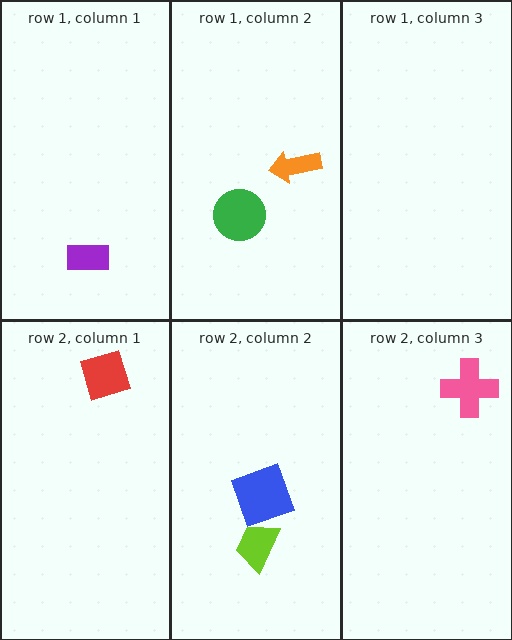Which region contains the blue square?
The row 2, column 2 region.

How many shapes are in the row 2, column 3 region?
1.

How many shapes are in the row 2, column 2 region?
2.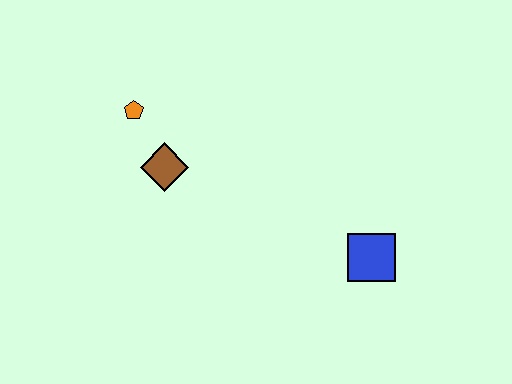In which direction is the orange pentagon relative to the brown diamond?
The orange pentagon is above the brown diamond.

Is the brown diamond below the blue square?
No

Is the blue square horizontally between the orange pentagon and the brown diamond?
No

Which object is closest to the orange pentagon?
The brown diamond is closest to the orange pentagon.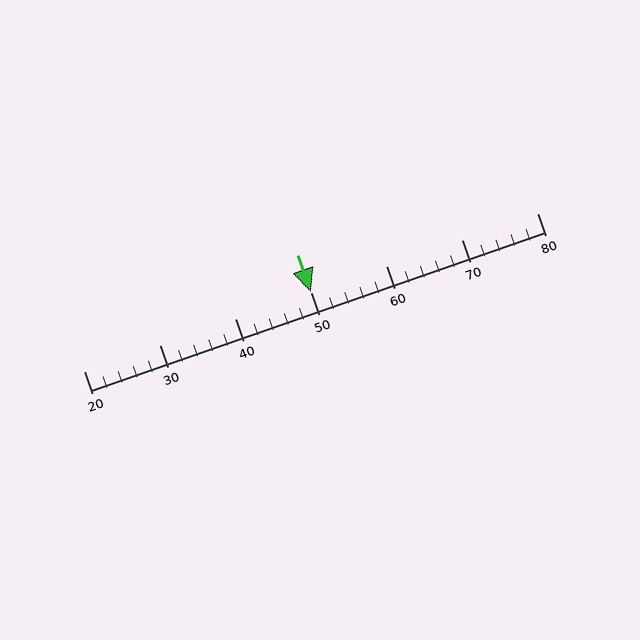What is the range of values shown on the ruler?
The ruler shows values from 20 to 80.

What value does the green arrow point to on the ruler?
The green arrow points to approximately 50.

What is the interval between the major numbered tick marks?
The major tick marks are spaced 10 units apart.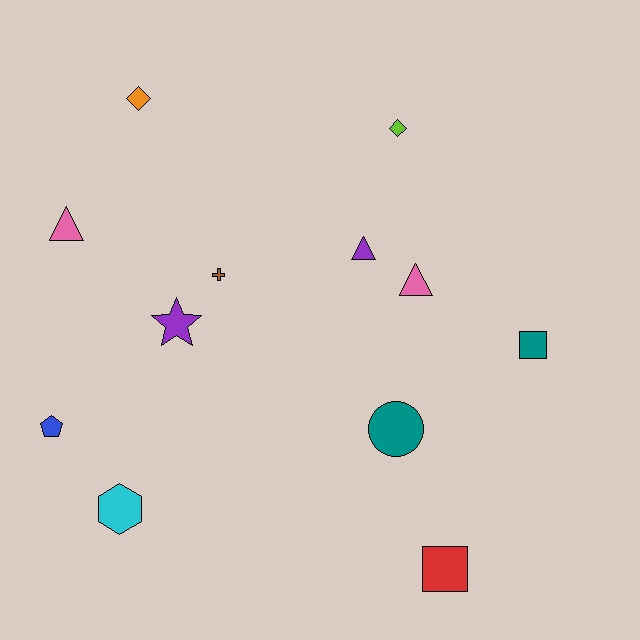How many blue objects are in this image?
There is 1 blue object.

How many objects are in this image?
There are 12 objects.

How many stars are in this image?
There is 1 star.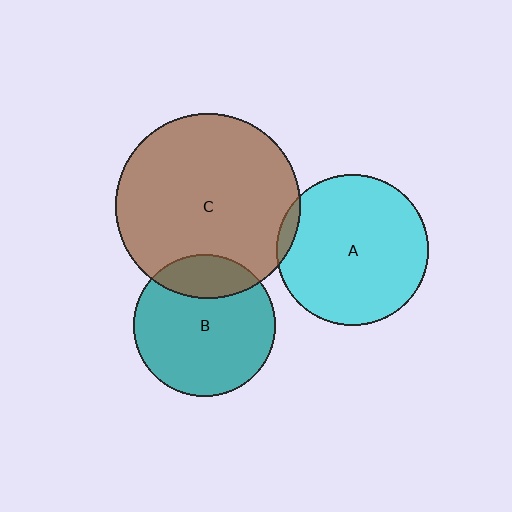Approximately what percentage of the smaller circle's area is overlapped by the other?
Approximately 5%.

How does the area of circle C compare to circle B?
Approximately 1.7 times.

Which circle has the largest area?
Circle C (brown).